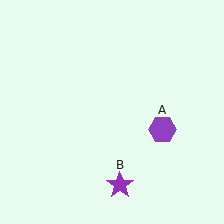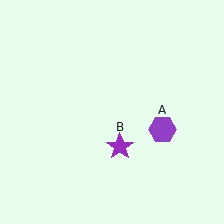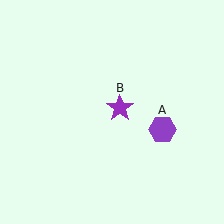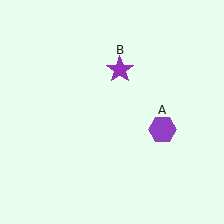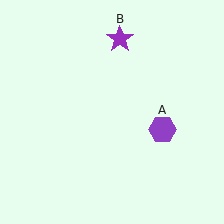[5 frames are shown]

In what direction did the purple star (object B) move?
The purple star (object B) moved up.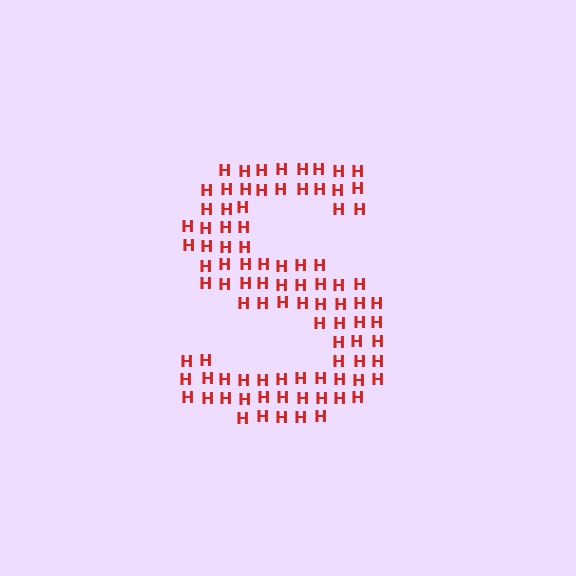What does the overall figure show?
The overall figure shows the letter S.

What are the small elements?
The small elements are letter H's.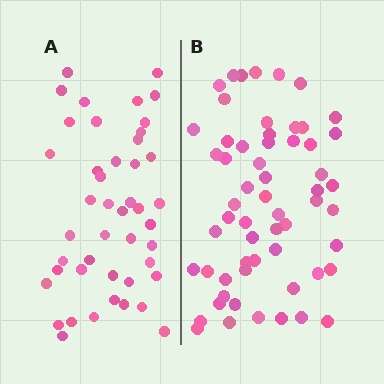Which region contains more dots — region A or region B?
Region B (the right region) has more dots.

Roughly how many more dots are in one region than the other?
Region B has approximately 15 more dots than region A.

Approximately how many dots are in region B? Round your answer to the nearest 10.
About 60 dots. (The exact count is 59, which rounds to 60.)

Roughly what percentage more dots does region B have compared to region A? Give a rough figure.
About 30% more.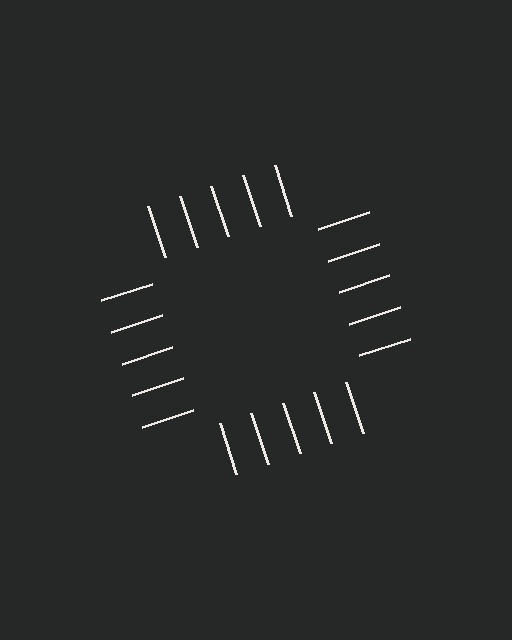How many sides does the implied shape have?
4 sides — the line-ends trace a square.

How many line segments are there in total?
20 — 5 along each of the 4 edges.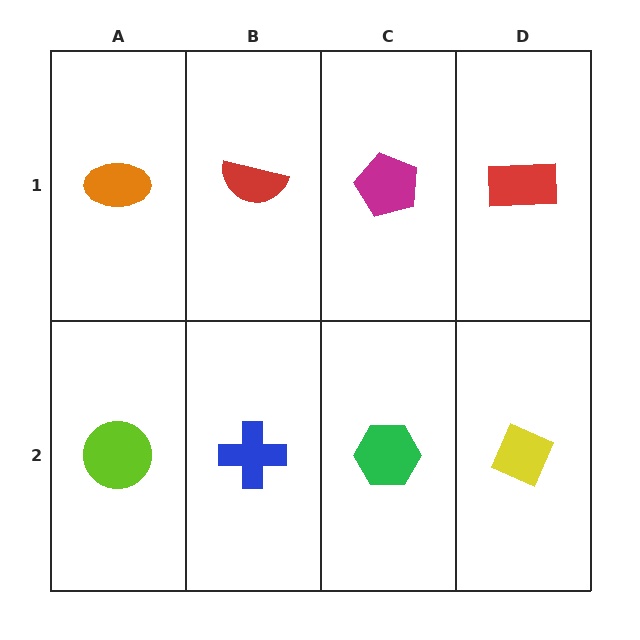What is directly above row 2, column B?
A red semicircle.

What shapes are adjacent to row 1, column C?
A green hexagon (row 2, column C), a red semicircle (row 1, column B), a red rectangle (row 1, column D).